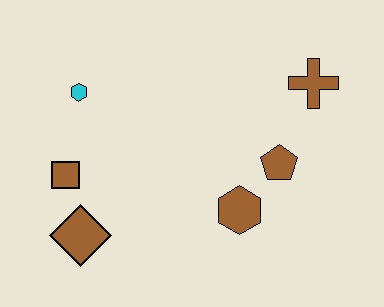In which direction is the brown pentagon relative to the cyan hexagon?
The brown pentagon is to the right of the cyan hexagon.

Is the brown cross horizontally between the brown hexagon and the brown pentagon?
No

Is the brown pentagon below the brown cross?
Yes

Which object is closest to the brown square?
The brown diamond is closest to the brown square.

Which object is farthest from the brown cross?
The brown diamond is farthest from the brown cross.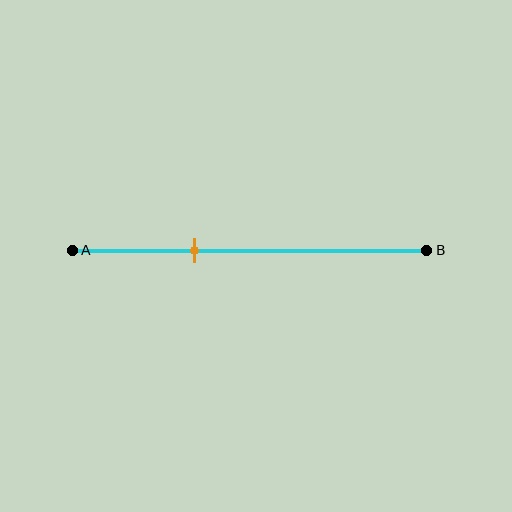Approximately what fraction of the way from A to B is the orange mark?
The orange mark is approximately 35% of the way from A to B.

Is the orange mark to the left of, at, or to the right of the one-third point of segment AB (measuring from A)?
The orange mark is approximately at the one-third point of segment AB.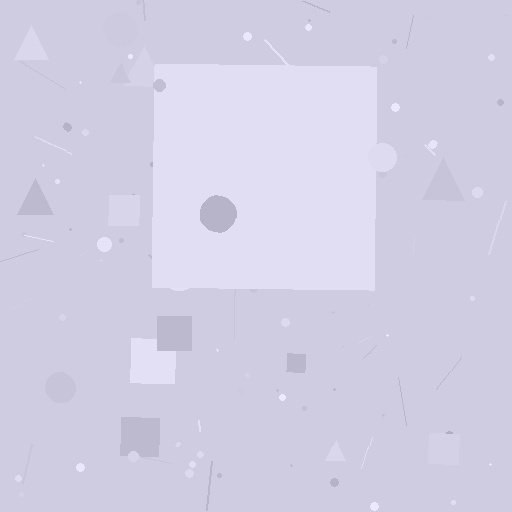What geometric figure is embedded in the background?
A square is embedded in the background.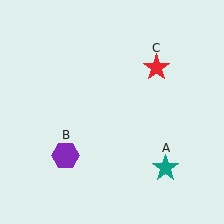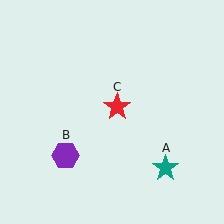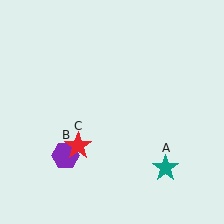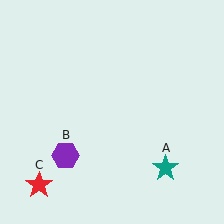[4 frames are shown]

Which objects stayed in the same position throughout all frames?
Teal star (object A) and purple hexagon (object B) remained stationary.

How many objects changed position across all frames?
1 object changed position: red star (object C).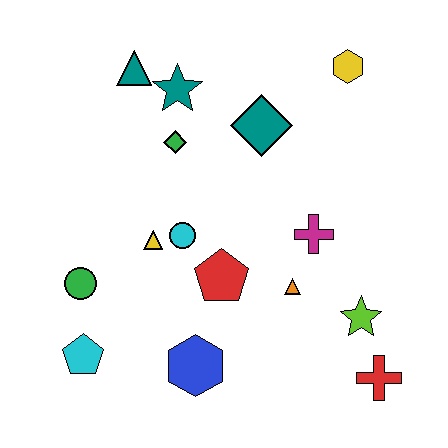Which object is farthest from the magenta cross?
The cyan pentagon is farthest from the magenta cross.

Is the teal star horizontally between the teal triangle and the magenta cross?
Yes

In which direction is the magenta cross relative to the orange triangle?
The magenta cross is above the orange triangle.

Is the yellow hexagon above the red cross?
Yes